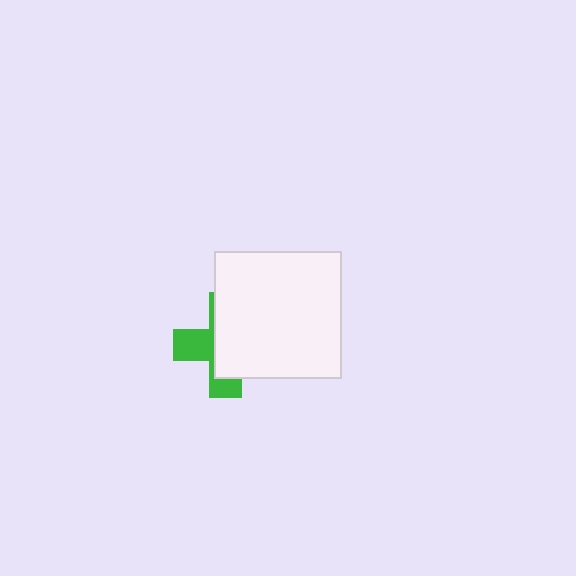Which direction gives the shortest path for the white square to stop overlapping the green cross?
Moving right gives the shortest separation.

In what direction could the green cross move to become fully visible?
The green cross could move left. That would shift it out from behind the white square entirely.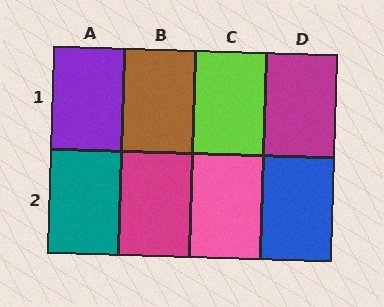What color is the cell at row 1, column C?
Lime.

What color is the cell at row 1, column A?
Purple.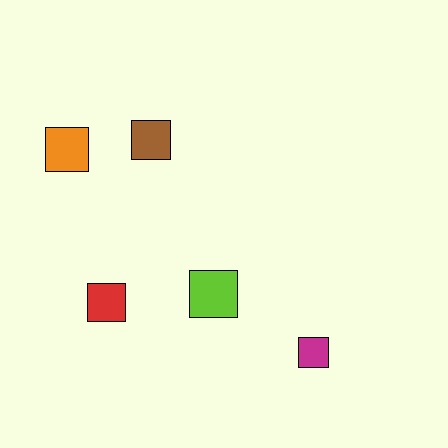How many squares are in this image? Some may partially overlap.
There are 5 squares.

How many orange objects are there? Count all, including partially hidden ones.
There is 1 orange object.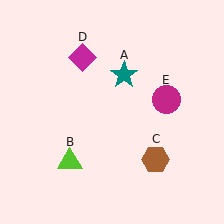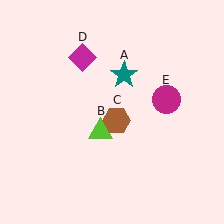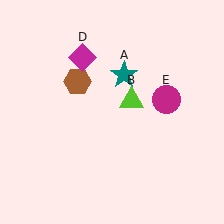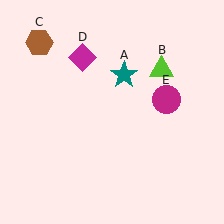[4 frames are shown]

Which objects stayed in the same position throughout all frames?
Teal star (object A) and magenta diamond (object D) and magenta circle (object E) remained stationary.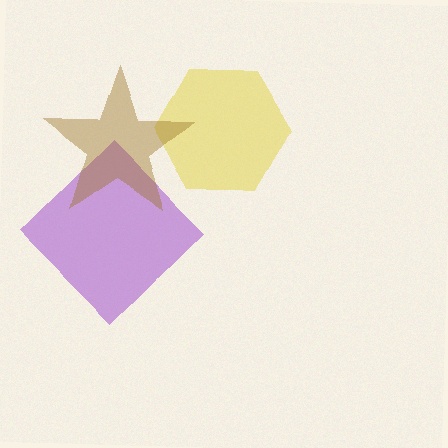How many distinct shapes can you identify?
There are 3 distinct shapes: a purple diamond, a yellow hexagon, a brown star.